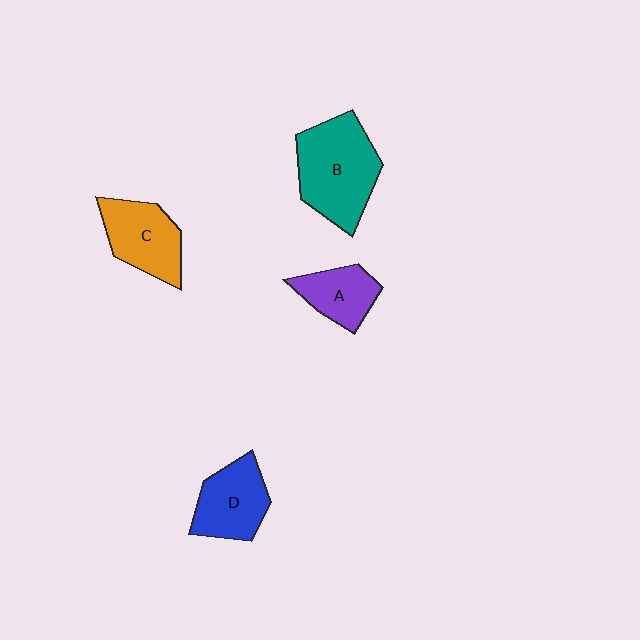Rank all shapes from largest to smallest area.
From largest to smallest: B (teal), C (orange), D (blue), A (purple).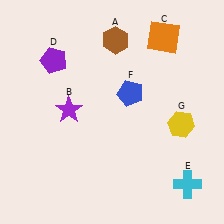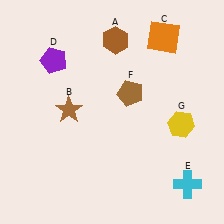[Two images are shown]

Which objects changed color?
B changed from purple to brown. F changed from blue to brown.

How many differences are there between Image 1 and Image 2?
There are 2 differences between the two images.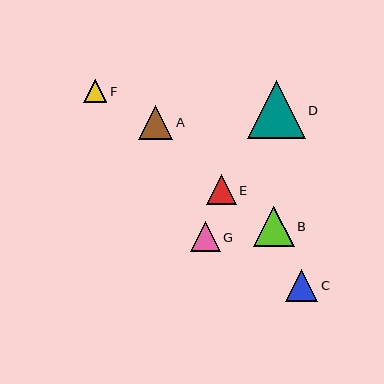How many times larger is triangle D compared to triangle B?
Triangle D is approximately 1.4 times the size of triangle B.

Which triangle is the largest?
Triangle D is the largest with a size of approximately 57 pixels.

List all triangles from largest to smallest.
From largest to smallest: D, B, A, C, E, G, F.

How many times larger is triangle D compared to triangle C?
Triangle D is approximately 1.8 times the size of triangle C.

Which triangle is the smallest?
Triangle F is the smallest with a size of approximately 24 pixels.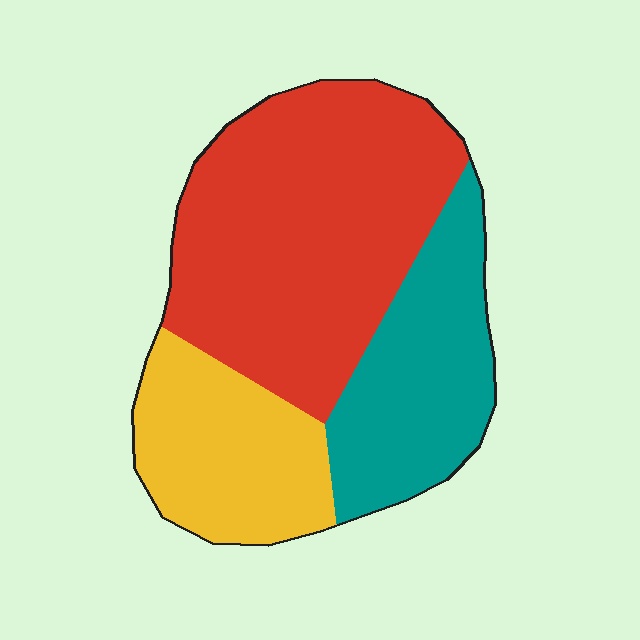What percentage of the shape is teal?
Teal covers roughly 25% of the shape.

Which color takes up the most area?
Red, at roughly 50%.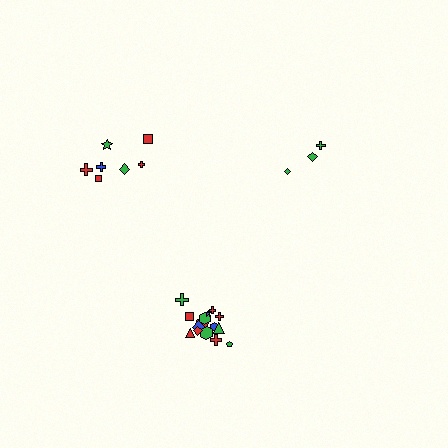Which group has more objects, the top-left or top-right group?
The top-left group.